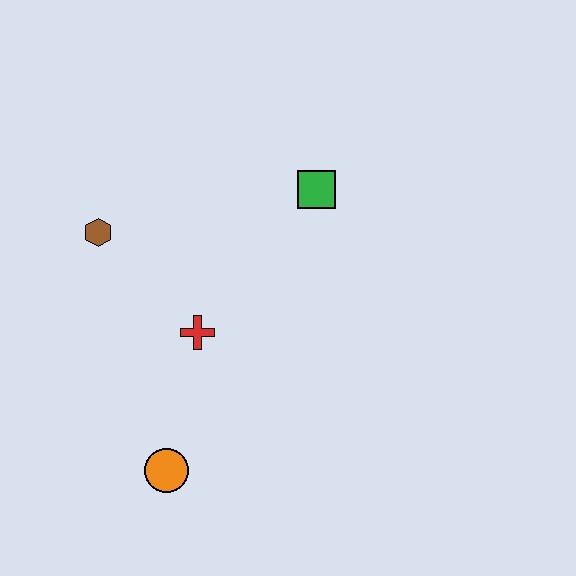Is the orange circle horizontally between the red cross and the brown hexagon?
Yes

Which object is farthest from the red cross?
The green square is farthest from the red cross.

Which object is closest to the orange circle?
The red cross is closest to the orange circle.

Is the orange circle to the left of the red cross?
Yes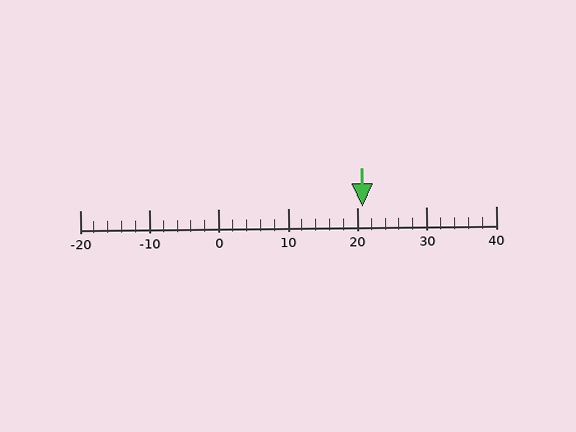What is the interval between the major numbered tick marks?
The major tick marks are spaced 10 units apart.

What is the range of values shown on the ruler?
The ruler shows values from -20 to 40.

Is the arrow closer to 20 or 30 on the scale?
The arrow is closer to 20.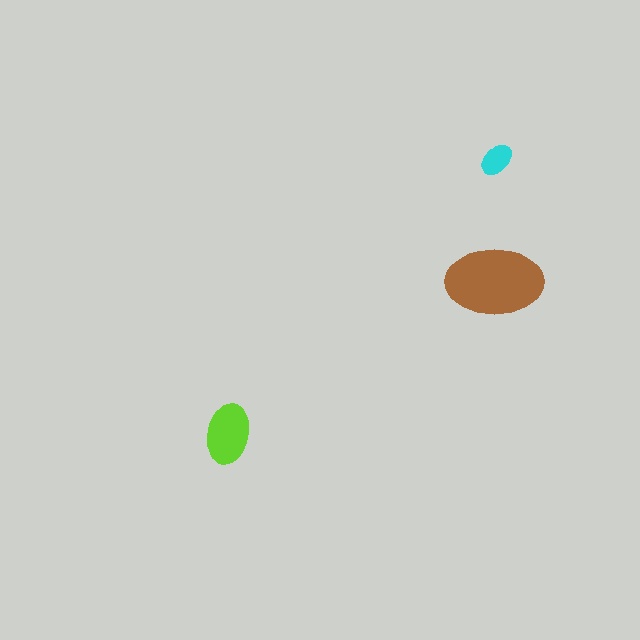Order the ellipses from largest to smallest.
the brown one, the lime one, the cyan one.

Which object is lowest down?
The lime ellipse is bottommost.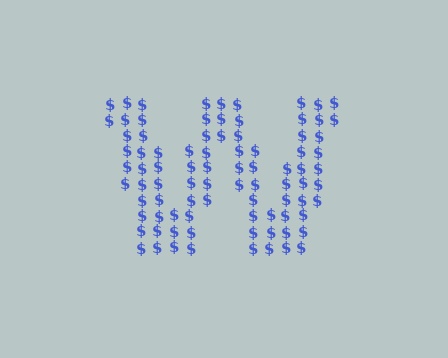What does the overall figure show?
The overall figure shows the letter W.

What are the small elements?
The small elements are dollar signs.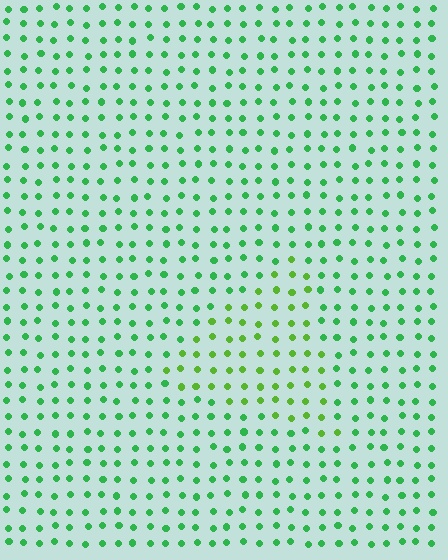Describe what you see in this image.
The image is filled with small green elements in a uniform arrangement. A triangle-shaped region is visible where the elements are tinted to a slightly different hue, forming a subtle color boundary.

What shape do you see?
I see a triangle.